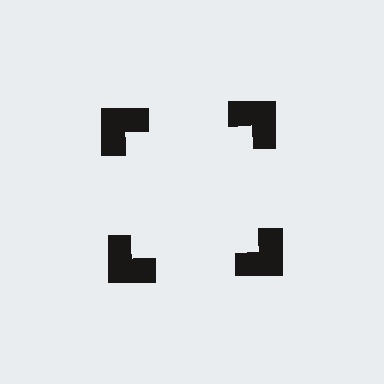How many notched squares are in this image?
There are 4 — one at each vertex of the illusory square.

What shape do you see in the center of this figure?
An illusory square — its edges are inferred from the aligned wedge cuts in the notched squares, not physically drawn.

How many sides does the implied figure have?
4 sides.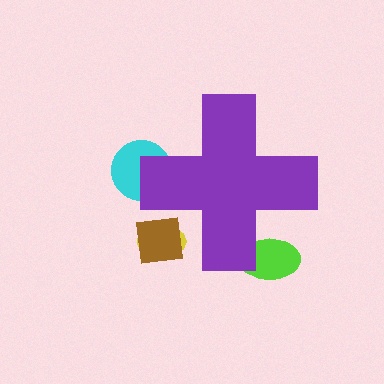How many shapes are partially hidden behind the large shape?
4 shapes are partially hidden.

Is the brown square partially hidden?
Yes, the brown square is partially hidden behind the purple cross.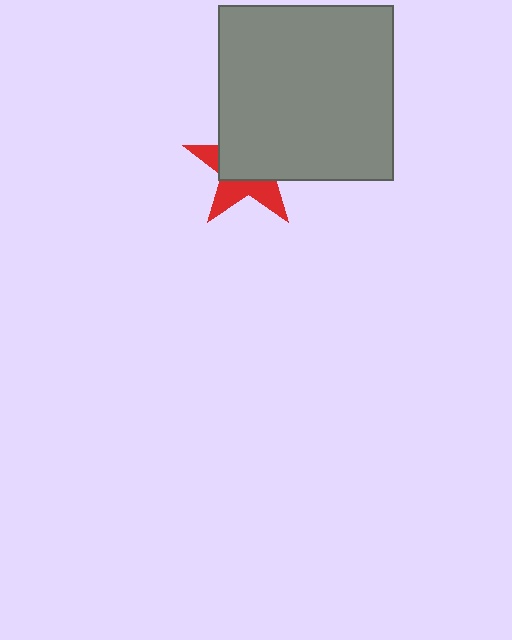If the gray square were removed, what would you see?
You would see the complete red star.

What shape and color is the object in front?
The object in front is a gray square.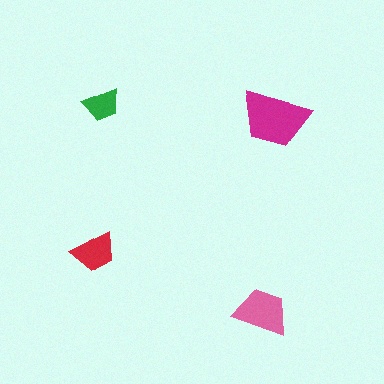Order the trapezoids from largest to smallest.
the magenta one, the pink one, the red one, the green one.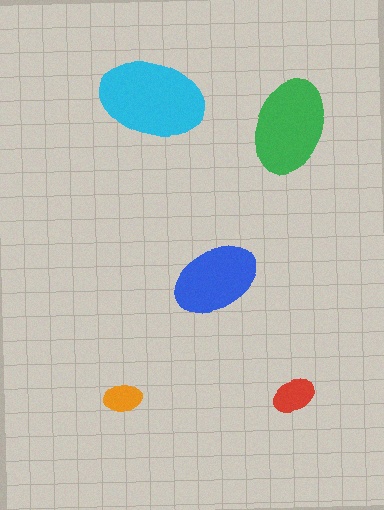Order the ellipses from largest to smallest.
the cyan one, the green one, the blue one, the red one, the orange one.